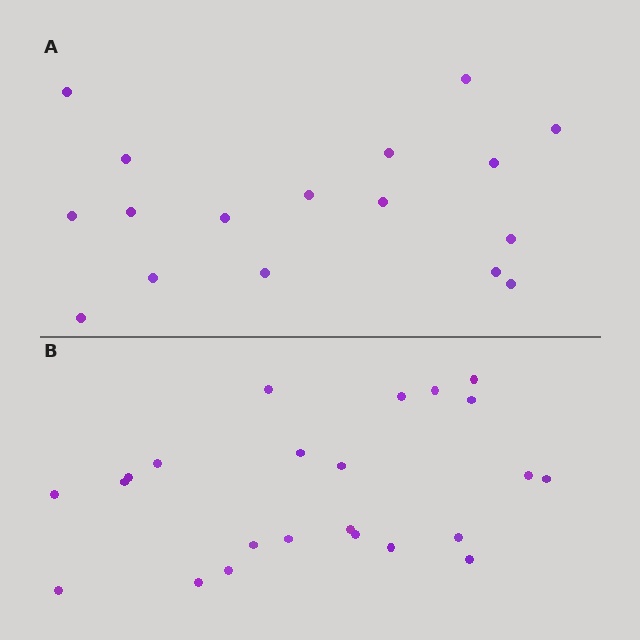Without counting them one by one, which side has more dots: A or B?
Region B (the bottom region) has more dots.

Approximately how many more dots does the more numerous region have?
Region B has about 6 more dots than region A.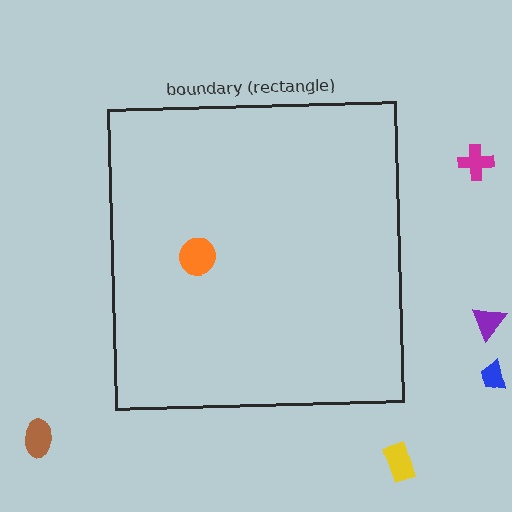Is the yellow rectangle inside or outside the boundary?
Outside.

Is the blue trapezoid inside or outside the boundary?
Outside.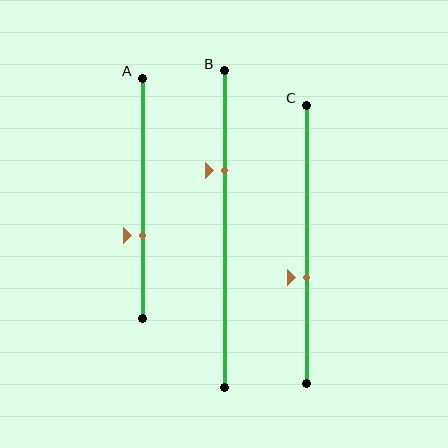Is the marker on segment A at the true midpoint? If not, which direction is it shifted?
No, the marker on segment A is shifted downward by about 15% of the segment length.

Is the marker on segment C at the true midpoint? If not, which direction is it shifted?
No, the marker on segment C is shifted downward by about 12% of the segment length.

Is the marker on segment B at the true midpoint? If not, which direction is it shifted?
No, the marker on segment B is shifted upward by about 19% of the segment length.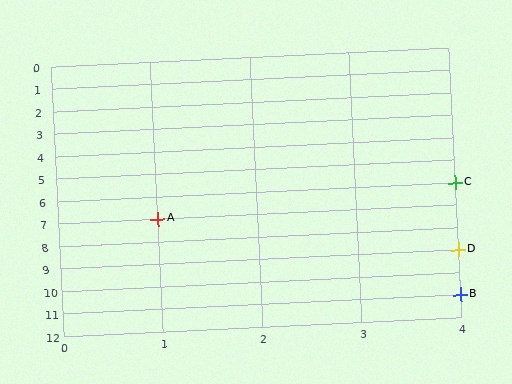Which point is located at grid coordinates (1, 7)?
Point A is at (1, 7).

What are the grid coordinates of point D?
Point D is at grid coordinates (4, 9).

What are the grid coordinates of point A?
Point A is at grid coordinates (1, 7).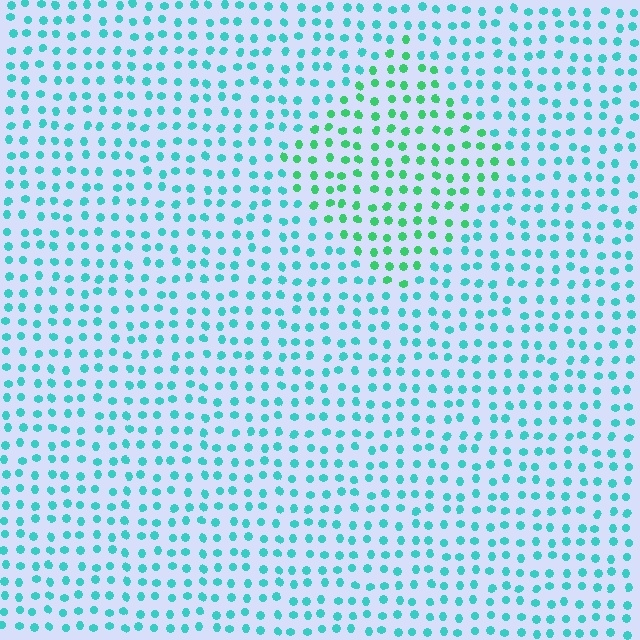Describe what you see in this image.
The image is filled with small cyan elements in a uniform arrangement. A diamond-shaped region is visible where the elements are tinted to a slightly different hue, forming a subtle color boundary.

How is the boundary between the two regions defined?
The boundary is defined purely by a slight shift in hue (about 36 degrees). Spacing, size, and orientation are identical on both sides.